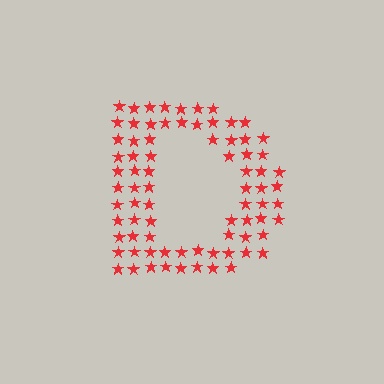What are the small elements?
The small elements are stars.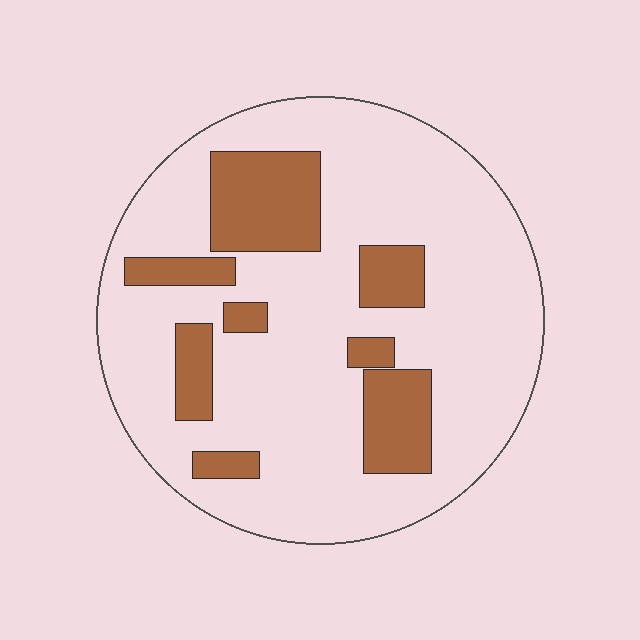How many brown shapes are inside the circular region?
8.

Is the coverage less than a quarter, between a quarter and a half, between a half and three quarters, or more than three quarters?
Less than a quarter.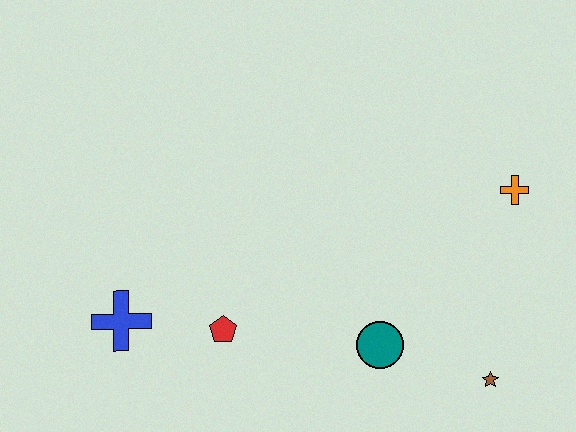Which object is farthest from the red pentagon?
The orange cross is farthest from the red pentagon.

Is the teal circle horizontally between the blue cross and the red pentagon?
No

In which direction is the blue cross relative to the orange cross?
The blue cross is to the left of the orange cross.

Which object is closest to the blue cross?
The red pentagon is closest to the blue cross.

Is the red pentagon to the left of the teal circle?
Yes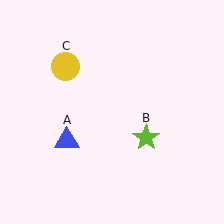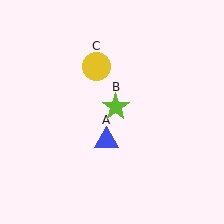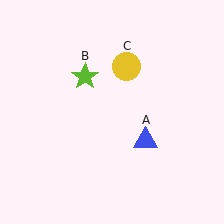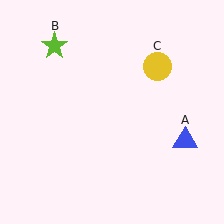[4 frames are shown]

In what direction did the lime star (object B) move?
The lime star (object B) moved up and to the left.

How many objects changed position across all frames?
3 objects changed position: blue triangle (object A), lime star (object B), yellow circle (object C).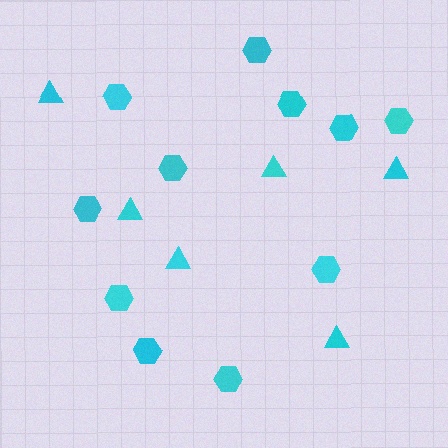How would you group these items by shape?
There are 2 groups: one group of triangles (6) and one group of hexagons (11).